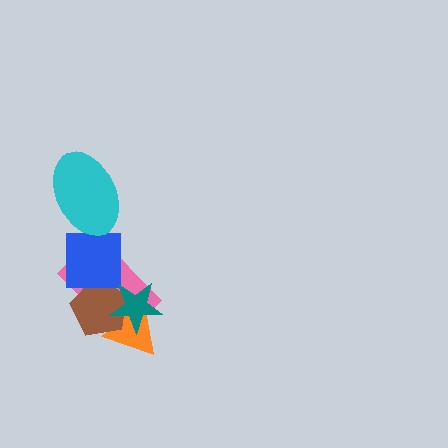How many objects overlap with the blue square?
2 objects overlap with the blue square.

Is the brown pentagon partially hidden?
Yes, it is partially covered by another shape.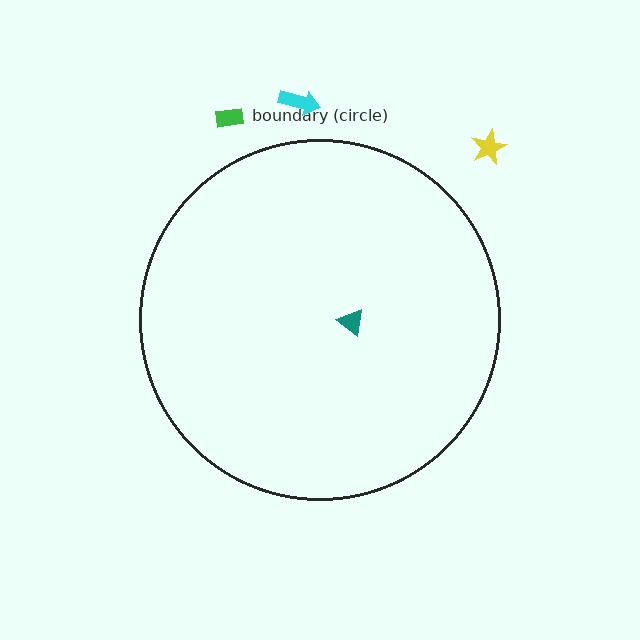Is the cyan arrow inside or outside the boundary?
Outside.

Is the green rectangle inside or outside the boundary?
Outside.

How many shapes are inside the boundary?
1 inside, 3 outside.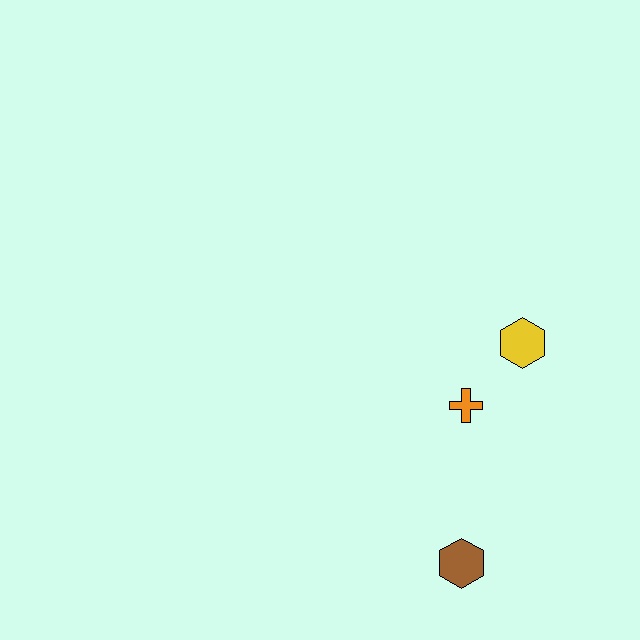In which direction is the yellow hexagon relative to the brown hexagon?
The yellow hexagon is above the brown hexagon.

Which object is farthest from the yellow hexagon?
The brown hexagon is farthest from the yellow hexagon.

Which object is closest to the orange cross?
The yellow hexagon is closest to the orange cross.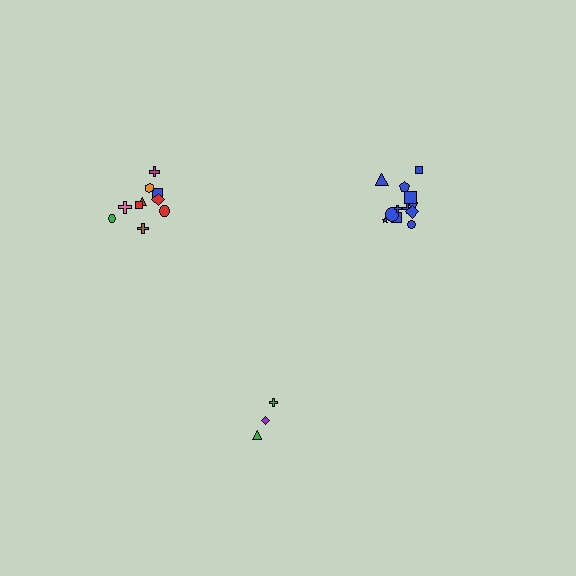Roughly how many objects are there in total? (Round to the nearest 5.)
Roughly 25 objects in total.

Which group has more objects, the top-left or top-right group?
The top-right group.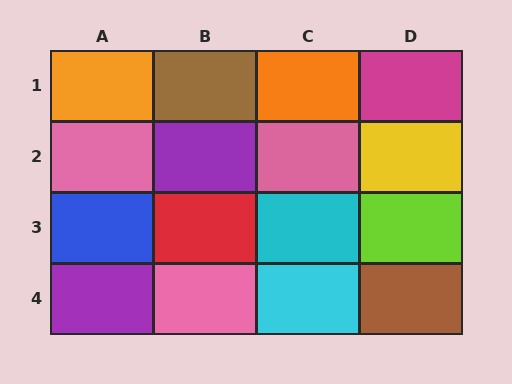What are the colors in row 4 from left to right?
Purple, pink, cyan, brown.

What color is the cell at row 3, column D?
Lime.